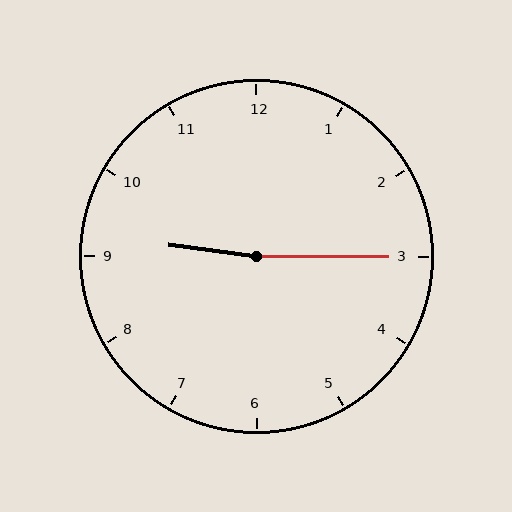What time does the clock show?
9:15.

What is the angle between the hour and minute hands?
Approximately 172 degrees.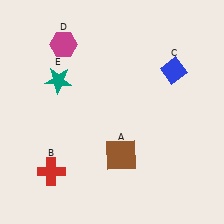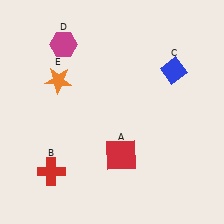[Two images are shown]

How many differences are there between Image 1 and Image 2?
There are 2 differences between the two images.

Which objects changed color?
A changed from brown to red. E changed from teal to orange.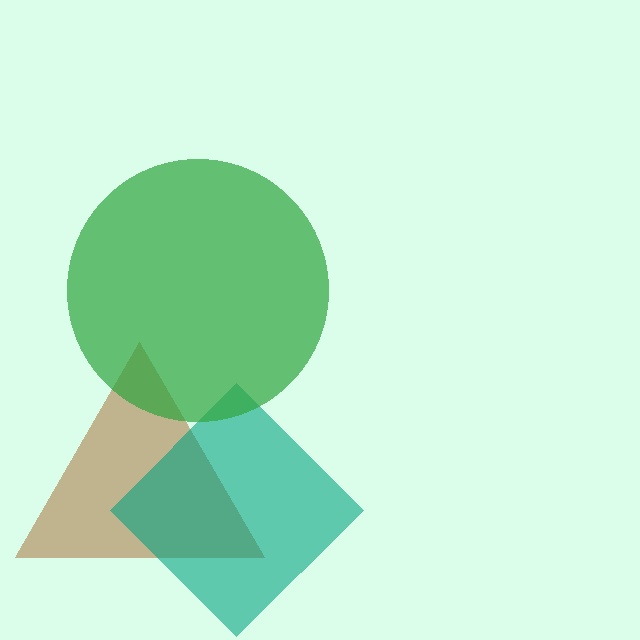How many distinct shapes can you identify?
There are 3 distinct shapes: a brown triangle, a teal diamond, a green circle.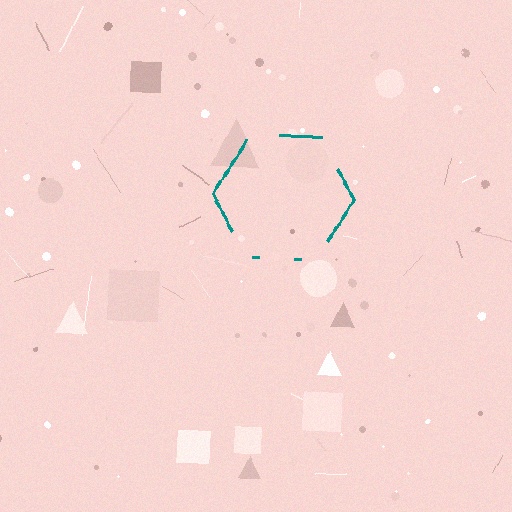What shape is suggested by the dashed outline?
The dashed outline suggests a hexagon.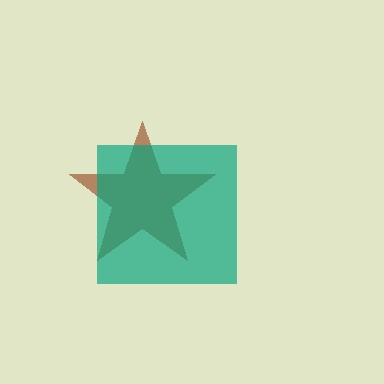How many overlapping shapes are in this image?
There are 2 overlapping shapes in the image.